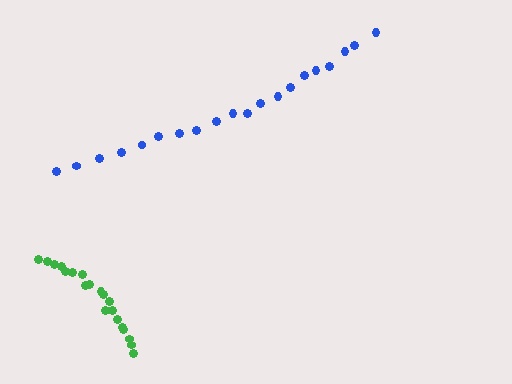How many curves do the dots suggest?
There are 2 distinct paths.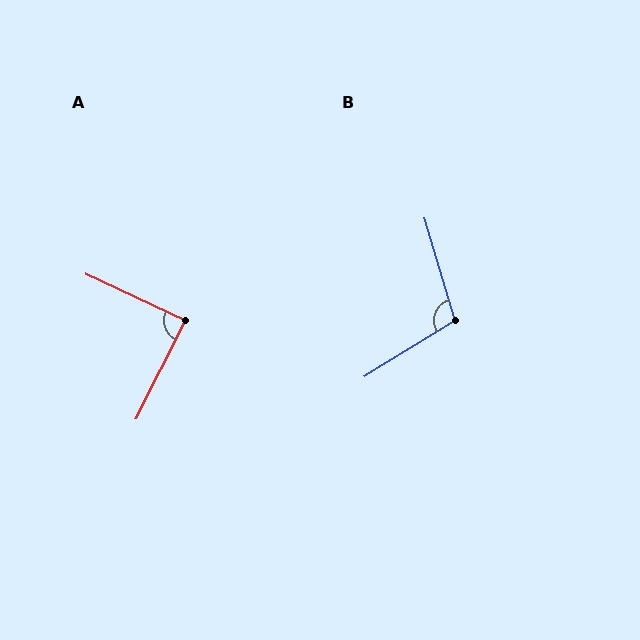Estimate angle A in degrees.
Approximately 88 degrees.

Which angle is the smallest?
A, at approximately 88 degrees.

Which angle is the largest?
B, at approximately 105 degrees.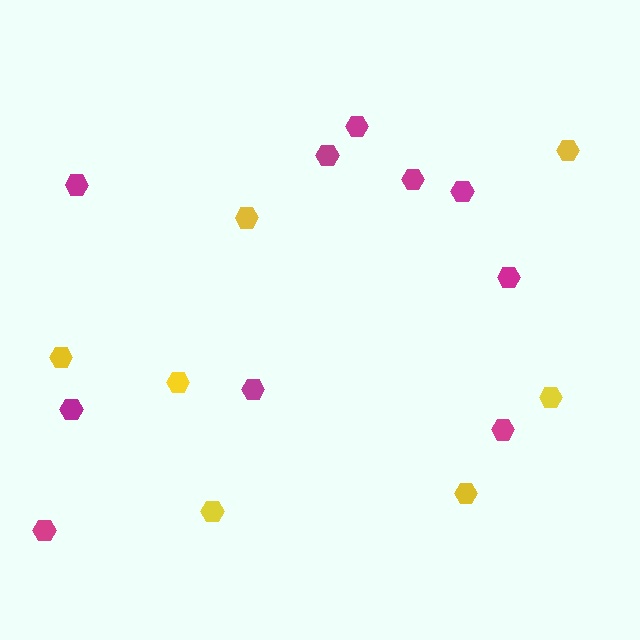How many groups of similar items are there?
There are 2 groups: one group of yellow hexagons (7) and one group of magenta hexagons (10).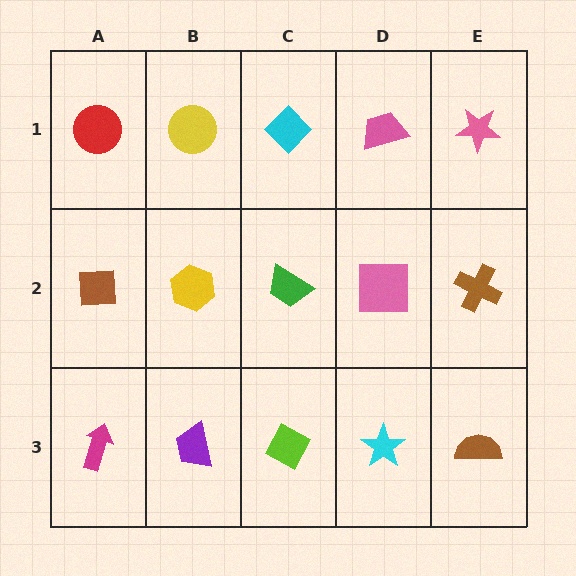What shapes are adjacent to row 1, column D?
A pink square (row 2, column D), a cyan diamond (row 1, column C), a pink star (row 1, column E).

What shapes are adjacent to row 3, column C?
A green trapezoid (row 2, column C), a purple trapezoid (row 3, column B), a cyan star (row 3, column D).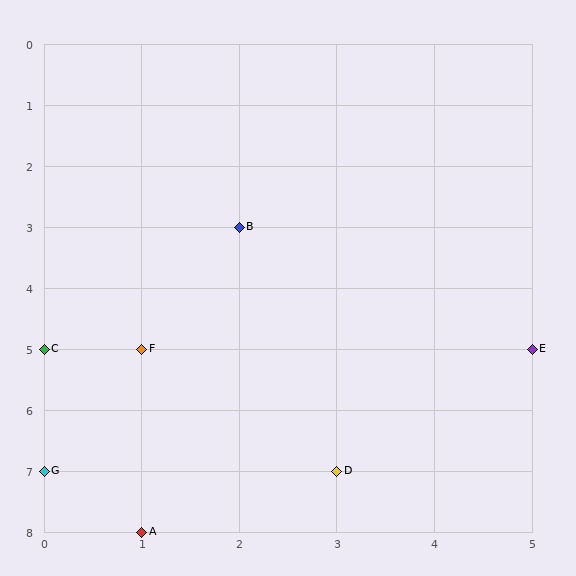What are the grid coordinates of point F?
Point F is at grid coordinates (1, 5).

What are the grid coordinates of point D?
Point D is at grid coordinates (3, 7).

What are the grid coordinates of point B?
Point B is at grid coordinates (2, 3).